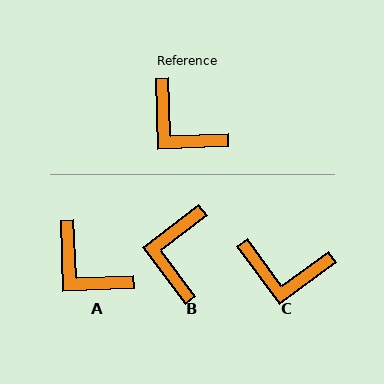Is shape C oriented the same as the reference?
No, it is off by about 34 degrees.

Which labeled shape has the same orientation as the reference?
A.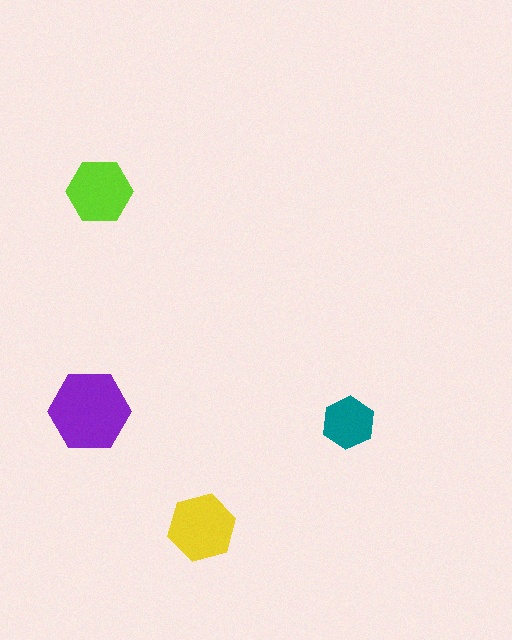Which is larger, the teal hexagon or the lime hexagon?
The lime one.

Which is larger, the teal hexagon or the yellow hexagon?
The yellow one.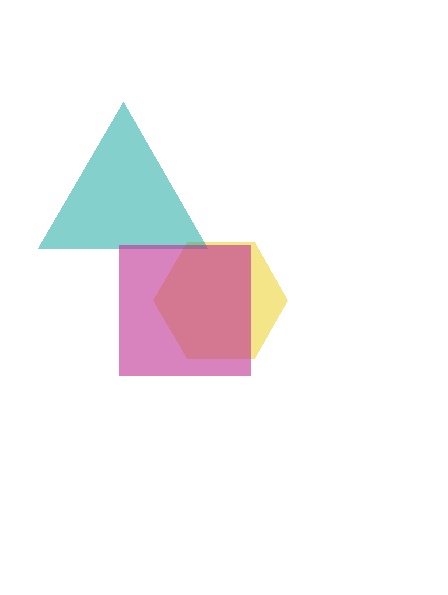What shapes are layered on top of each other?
The layered shapes are: a yellow hexagon, a teal triangle, a magenta square.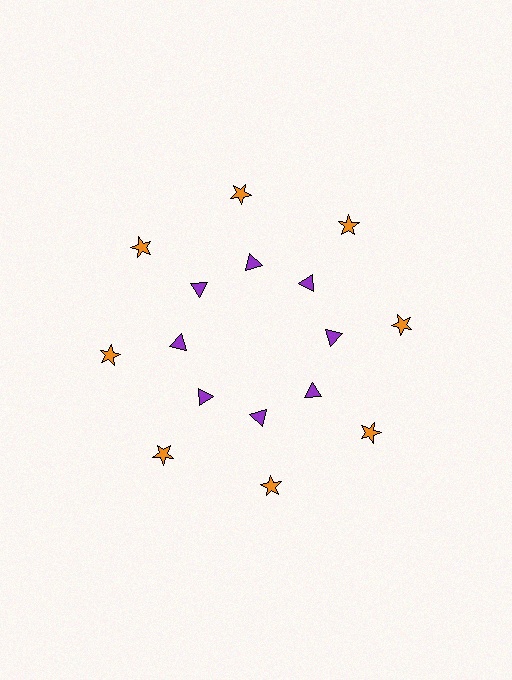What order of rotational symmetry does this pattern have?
This pattern has 8-fold rotational symmetry.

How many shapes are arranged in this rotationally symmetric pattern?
There are 16 shapes, arranged in 8 groups of 2.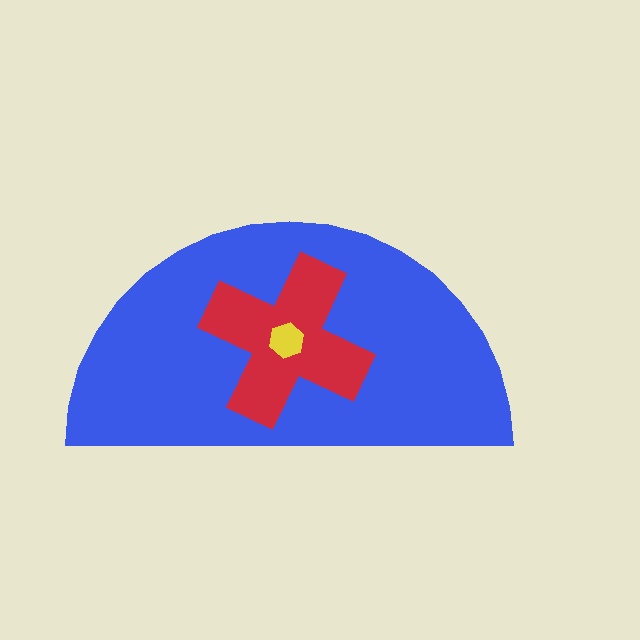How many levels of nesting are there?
3.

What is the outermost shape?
The blue semicircle.